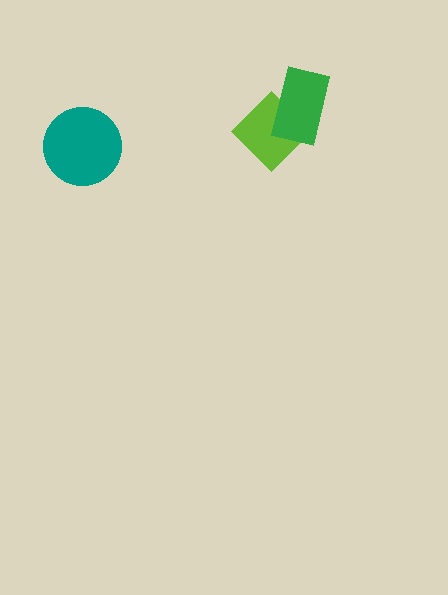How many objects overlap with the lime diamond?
1 object overlaps with the lime diamond.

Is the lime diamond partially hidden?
Yes, it is partially covered by another shape.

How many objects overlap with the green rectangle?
1 object overlaps with the green rectangle.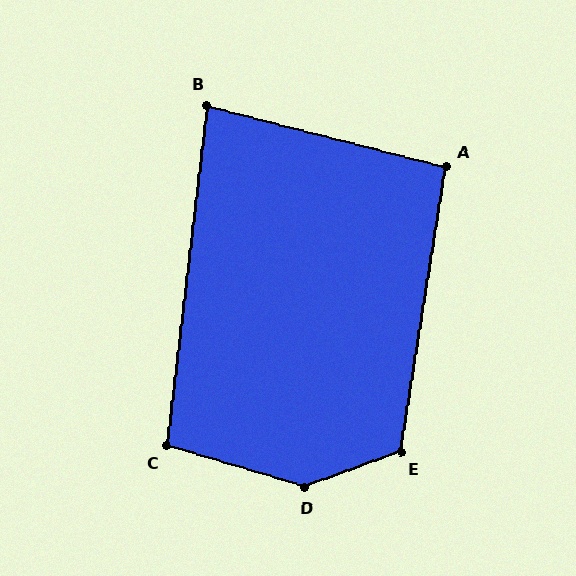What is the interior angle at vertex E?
Approximately 119 degrees (obtuse).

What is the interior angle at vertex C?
Approximately 100 degrees (obtuse).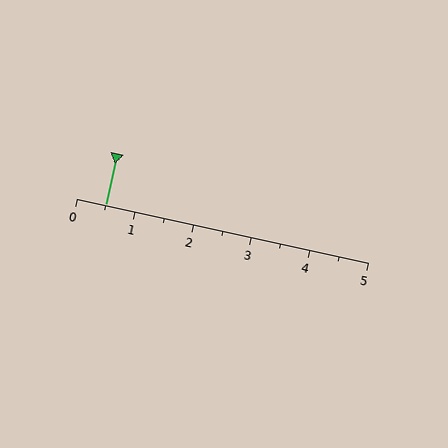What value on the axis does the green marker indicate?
The marker indicates approximately 0.5.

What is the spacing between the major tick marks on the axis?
The major ticks are spaced 1 apart.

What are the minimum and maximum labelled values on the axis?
The axis runs from 0 to 5.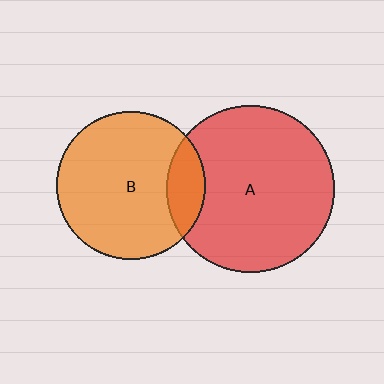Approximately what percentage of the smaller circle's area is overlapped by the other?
Approximately 15%.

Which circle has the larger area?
Circle A (red).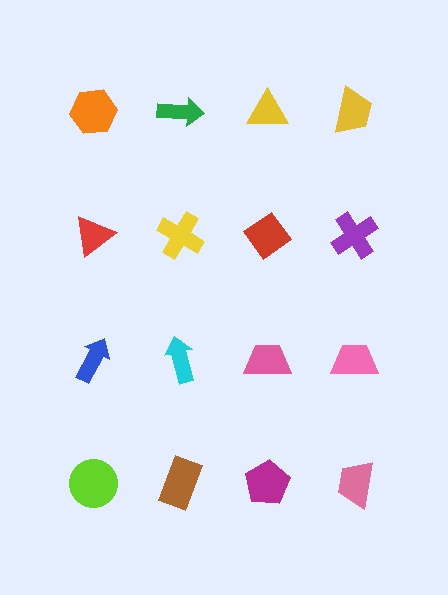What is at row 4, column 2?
A brown rectangle.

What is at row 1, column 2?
A green arrow.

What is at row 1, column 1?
An orange hexagon.